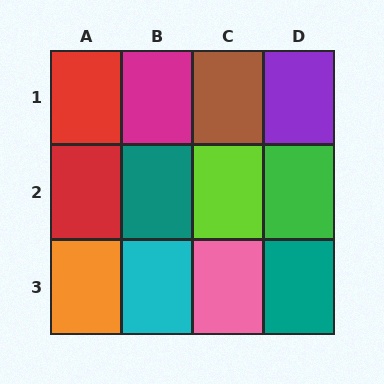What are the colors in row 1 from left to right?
Red, magenta, brown, purple.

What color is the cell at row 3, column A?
Orange.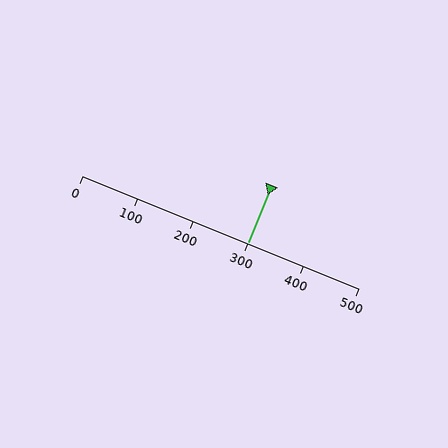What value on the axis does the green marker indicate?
The marker indicates approximately 300.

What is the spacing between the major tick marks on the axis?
The major ticks are spaced 100 apart.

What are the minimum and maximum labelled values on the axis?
The axis runs from 0 to 500.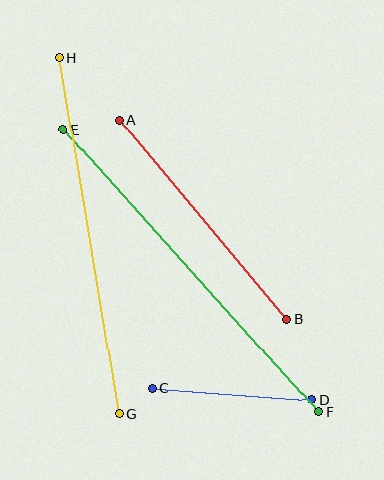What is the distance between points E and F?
The distance is approximately 381 pixels.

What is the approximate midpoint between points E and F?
The midpoint is at approximately (191, 271) pixels.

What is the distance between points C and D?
The distance is approximately 160 pixels.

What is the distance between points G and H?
The distance is approximately 361 pixels.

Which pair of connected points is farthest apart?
Points E and F are farthest apart.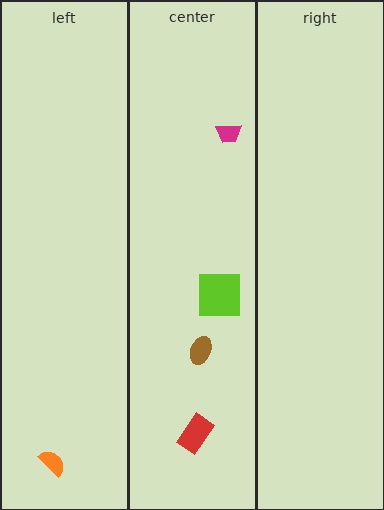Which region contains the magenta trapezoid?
The center region.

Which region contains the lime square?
The center region.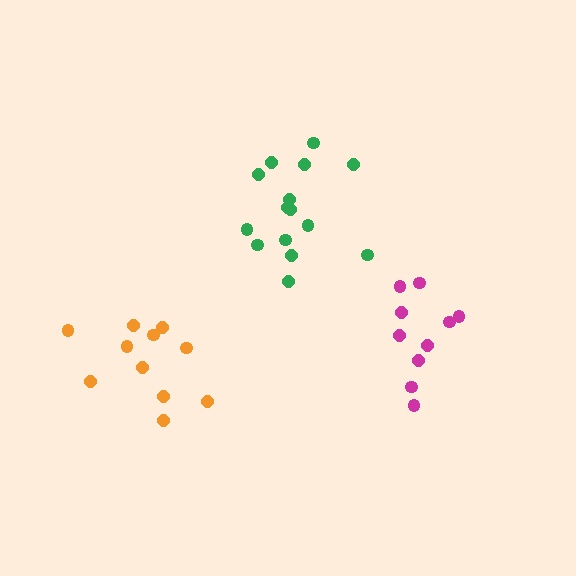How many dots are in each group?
Group 1: 15 dots, Group 2: 10 dots, Group 3: 11 dots (36 total).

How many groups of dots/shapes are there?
There are 3 groups.